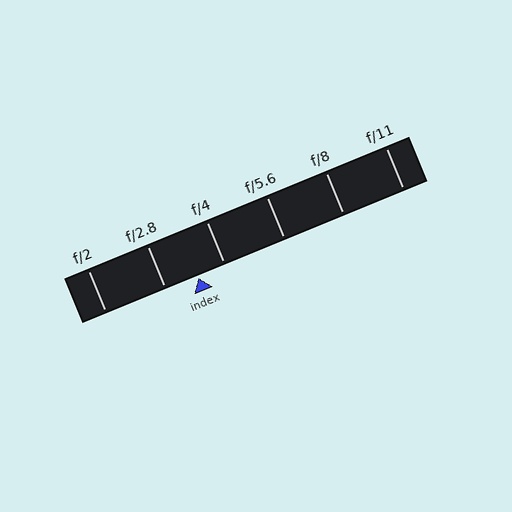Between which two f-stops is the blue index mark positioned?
The index mark is between f/2.8 and f/4.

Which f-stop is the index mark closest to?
The index mark is closest to f/4.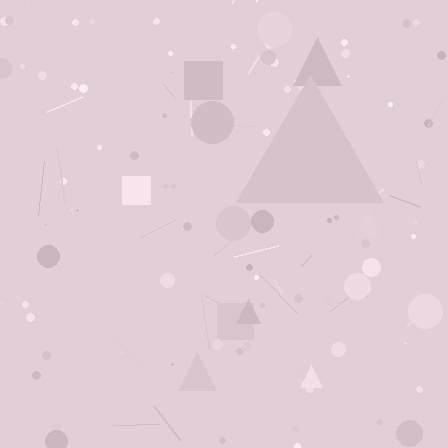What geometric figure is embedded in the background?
A triangle is embedded in the background.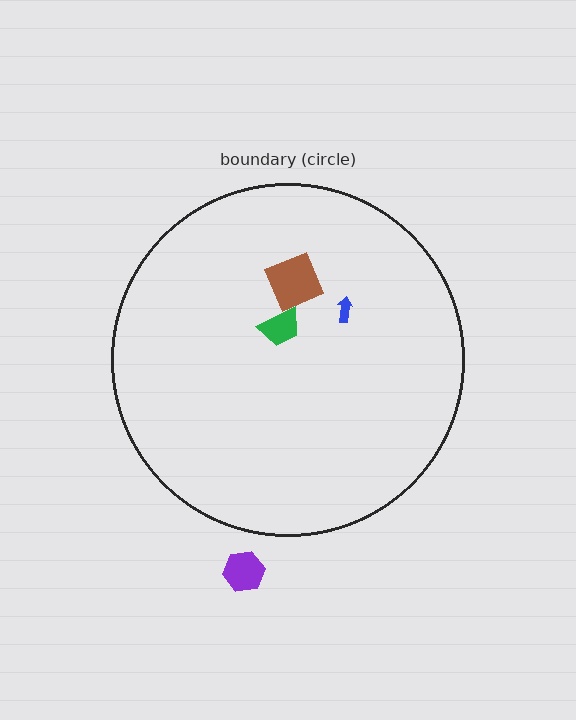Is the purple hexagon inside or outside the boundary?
Outside.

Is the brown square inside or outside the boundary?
Inside.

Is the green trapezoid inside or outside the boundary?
Inside.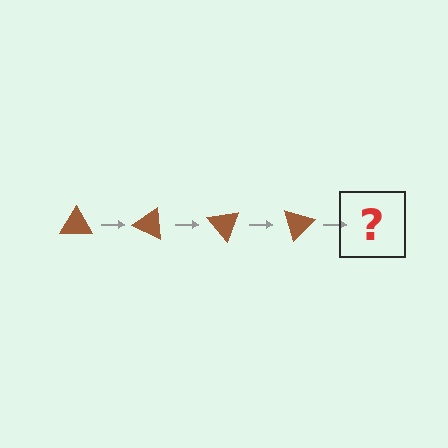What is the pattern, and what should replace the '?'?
The pattern is that the triangle rotates 25 degrees each step. The '?' should be a brown triangle rotated 100 degrees.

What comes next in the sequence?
The next element should be a brown triangle rotated 100 degrees.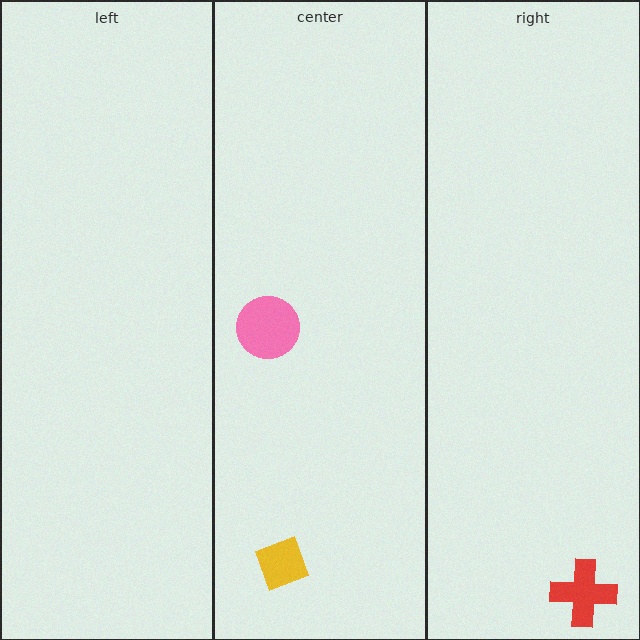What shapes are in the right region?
The red cross.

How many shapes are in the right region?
1.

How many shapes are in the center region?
2.